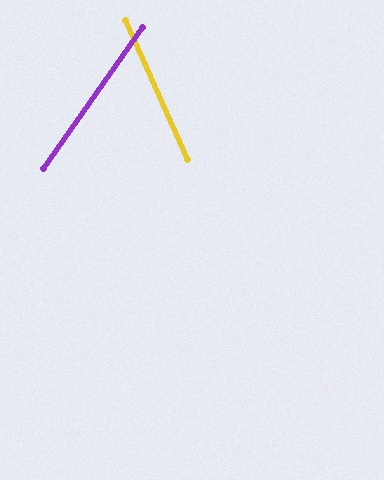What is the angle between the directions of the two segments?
Approximately 59 degrees.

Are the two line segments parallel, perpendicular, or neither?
Neither parallel nor perpendicular — they differ by about 59°.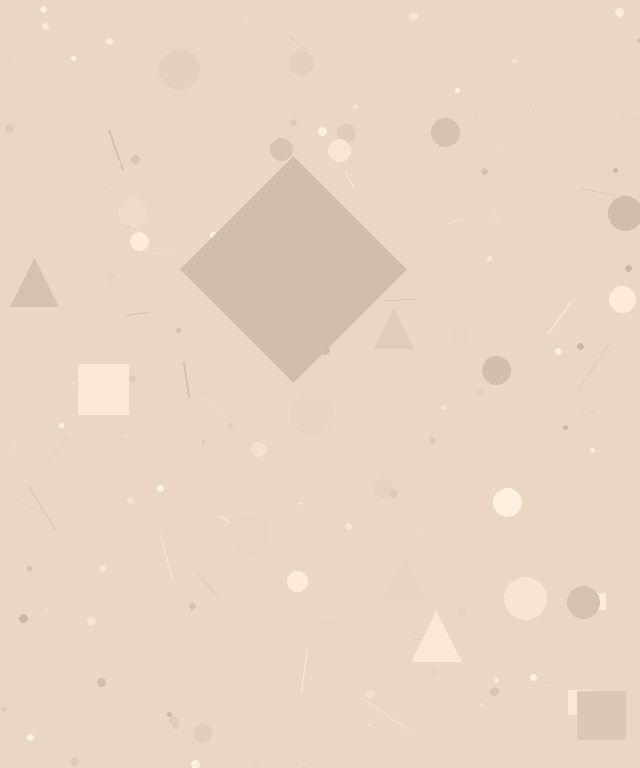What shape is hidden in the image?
A diamond is hidden in the image.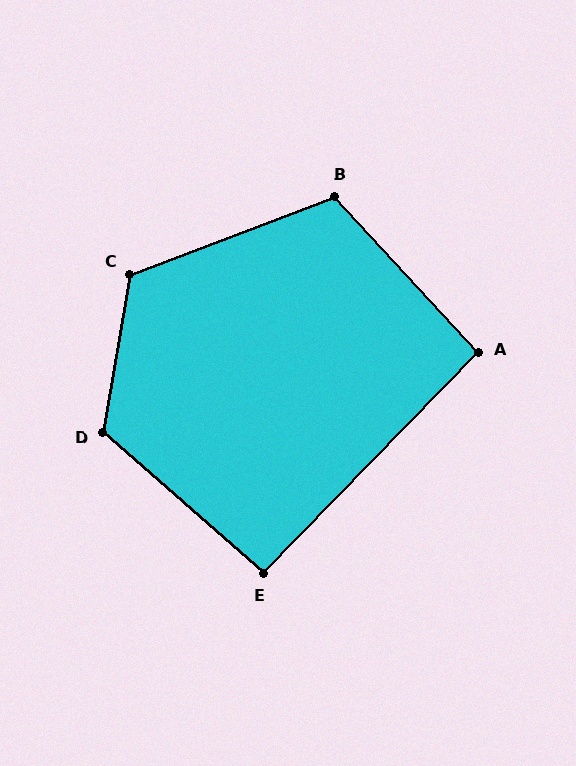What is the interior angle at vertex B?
Approximately 112 degrees (obtuse).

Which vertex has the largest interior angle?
D, at approximately 121 degrees.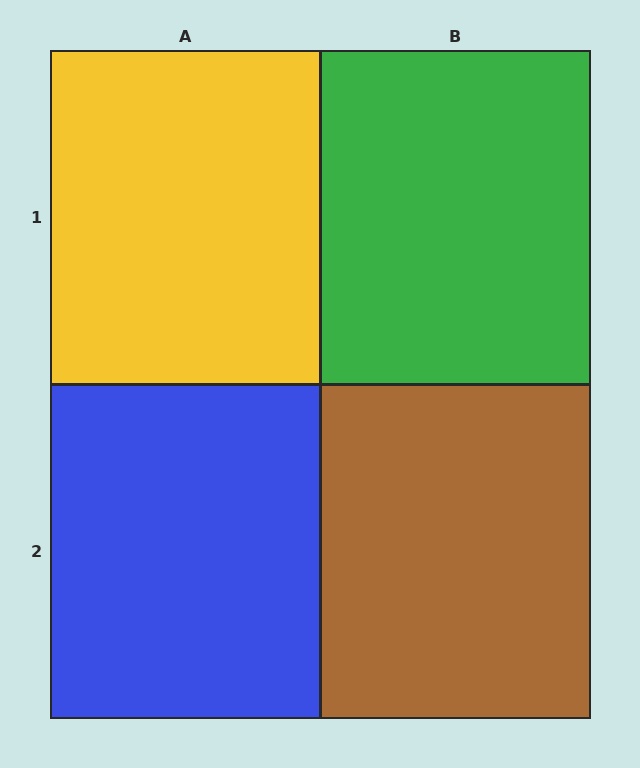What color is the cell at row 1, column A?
Yellow.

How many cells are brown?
1 cell is brown.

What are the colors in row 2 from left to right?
Blue, brown.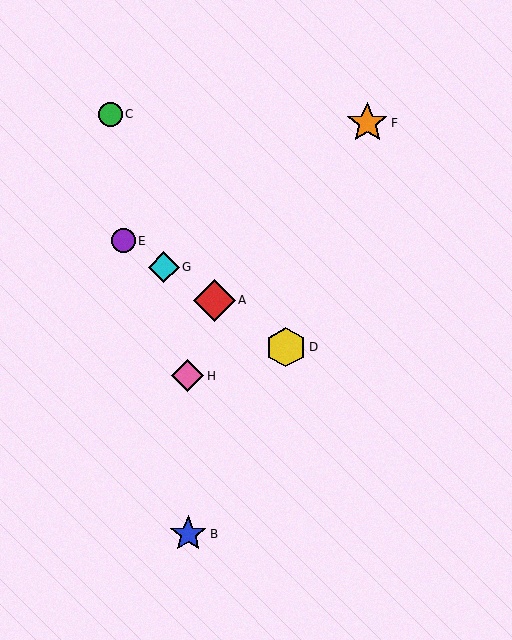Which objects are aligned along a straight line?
Objects A, D, E, G are aligned along a straight line.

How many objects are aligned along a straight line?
4 objects (A, D, E, G) are aligned along a straight line.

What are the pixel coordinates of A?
Object A is at (214, 300).